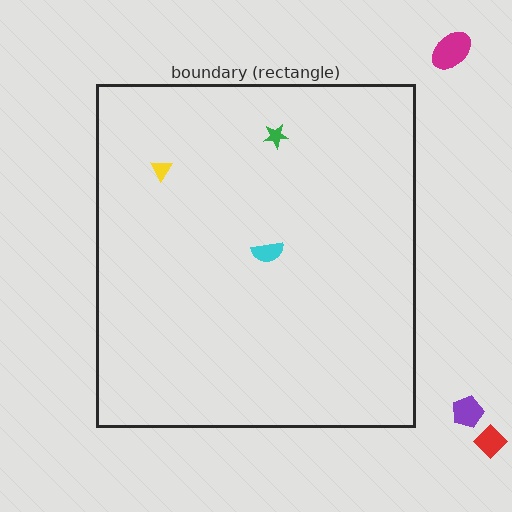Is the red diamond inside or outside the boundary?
Outside.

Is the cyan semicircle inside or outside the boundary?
Inside.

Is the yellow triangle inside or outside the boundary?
Inside.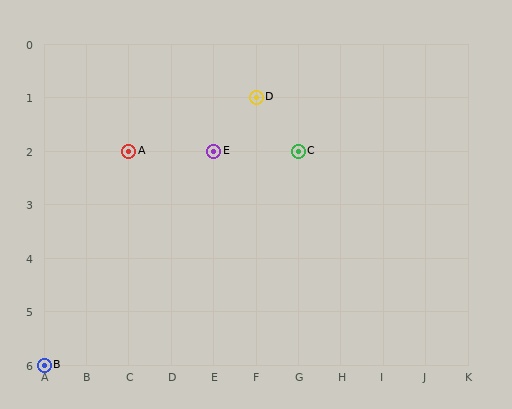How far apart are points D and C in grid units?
Points D and C are 1 column and 1 row apart (about 1.4 grid units diagonally).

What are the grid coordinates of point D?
Point D is at grid coordinates (F, 1).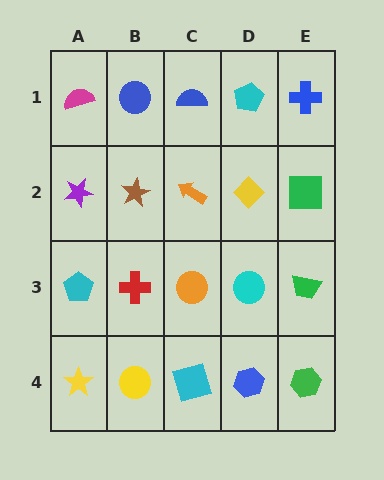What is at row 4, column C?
A cyan square.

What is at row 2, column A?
A purple star.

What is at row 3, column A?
A cyan pentagon.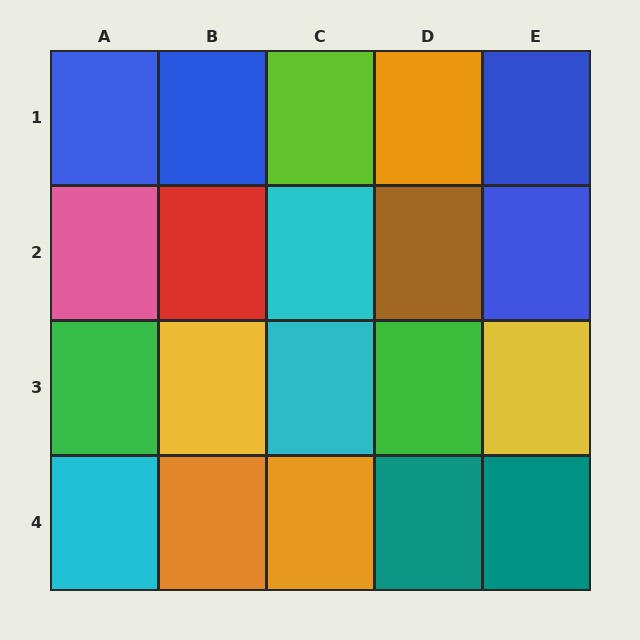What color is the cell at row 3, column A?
Green.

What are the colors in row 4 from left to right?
Cyan, orange, orange, teal, teal.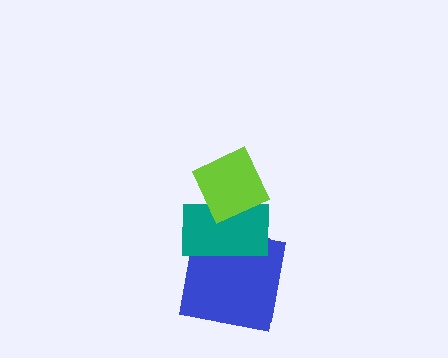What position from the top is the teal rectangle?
The teal rectangle is 2nd from the top.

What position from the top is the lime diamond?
The lime diamond is 1st from the top.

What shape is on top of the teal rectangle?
The lime diamond is on top of the teal rectangle.